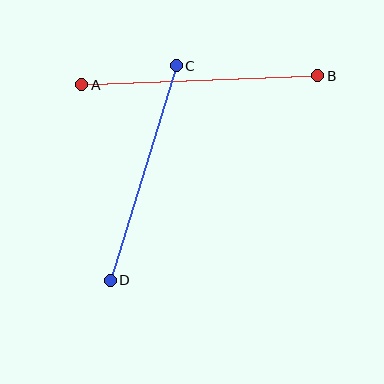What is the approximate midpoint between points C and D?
The midpoint is at approximately (143, 173) pixels.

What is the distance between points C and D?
The distance is approximately 225 pixels.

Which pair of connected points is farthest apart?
Points A and B are farthest apart.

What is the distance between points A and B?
The distance is approximately 236 pixels.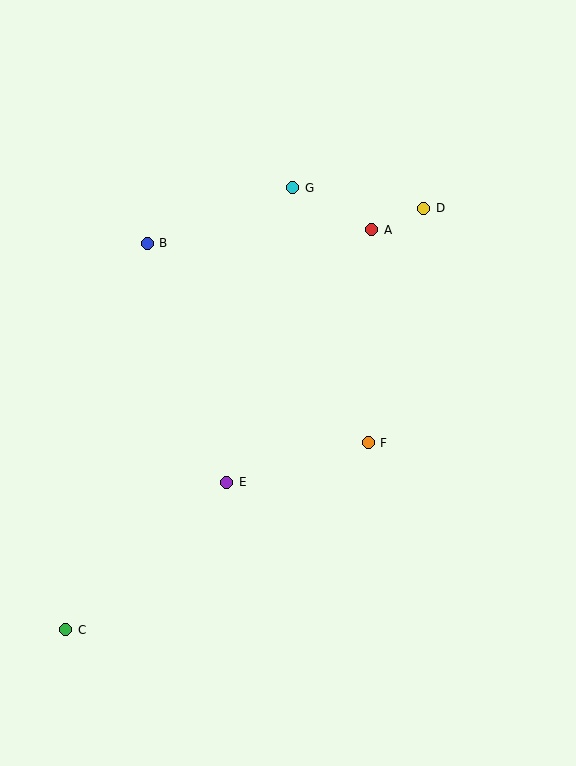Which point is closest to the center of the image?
Point F at (368, 443) is closest to the center.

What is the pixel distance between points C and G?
The distance between C and G is 497 pixels.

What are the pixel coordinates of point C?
Point C is at (66, 630).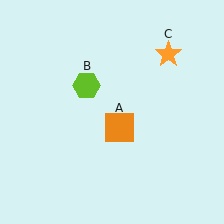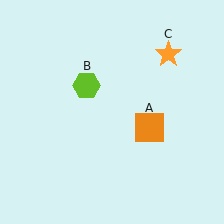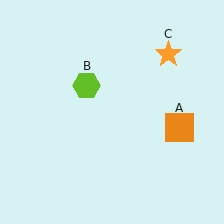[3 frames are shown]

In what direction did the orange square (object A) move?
The orange square (object A) moved right.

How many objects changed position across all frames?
1 object changed position: orange square (object A).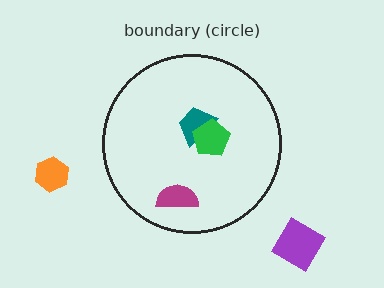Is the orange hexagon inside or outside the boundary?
Outside.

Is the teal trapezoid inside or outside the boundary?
Inside.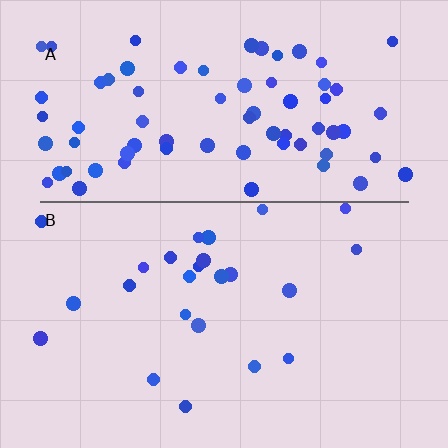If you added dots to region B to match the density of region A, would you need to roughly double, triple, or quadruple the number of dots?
Approximately triple.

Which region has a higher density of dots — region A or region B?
A (the top).